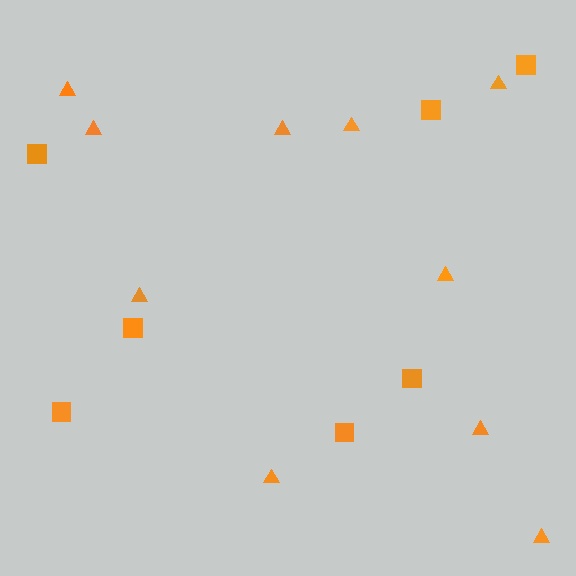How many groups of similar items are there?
There are 2 groups: one group of triangles (10) and one group of squares (7).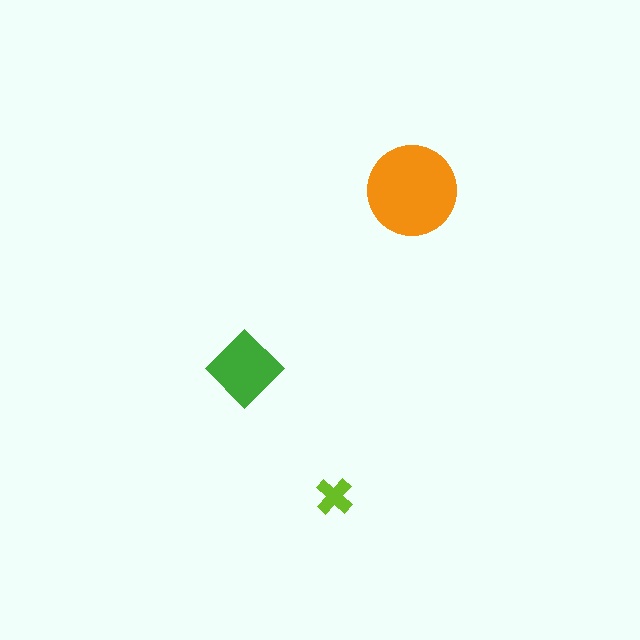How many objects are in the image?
There are 3 objects in the image.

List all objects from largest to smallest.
The orange circle, the green diamond, the lime cross.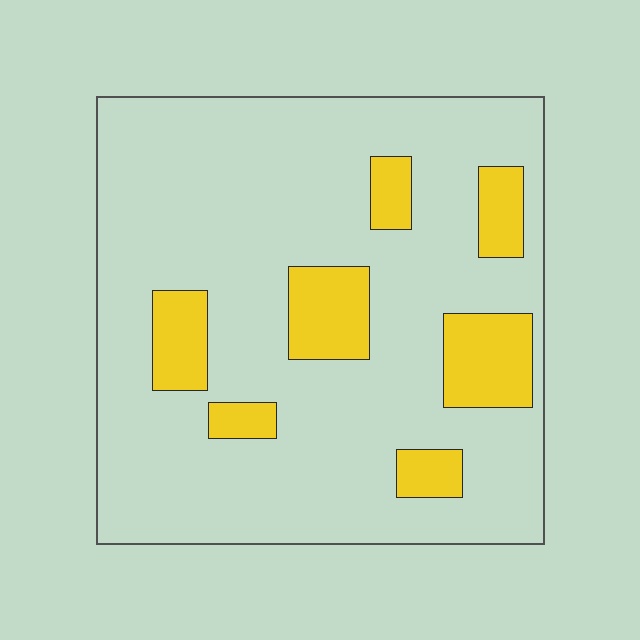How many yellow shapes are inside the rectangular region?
7.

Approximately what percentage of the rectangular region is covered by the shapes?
Approximately 15%.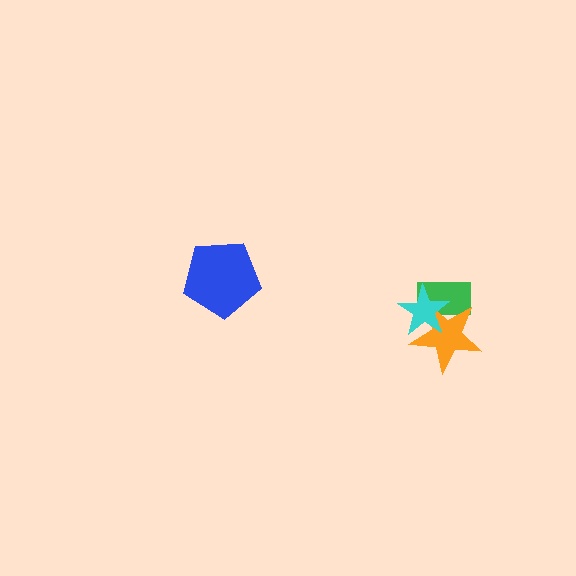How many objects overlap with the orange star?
2 objects overlap with the orange star.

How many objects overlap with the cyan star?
2 objects overlap with the cyan star.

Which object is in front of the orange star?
The cyan star is in front of the orange star.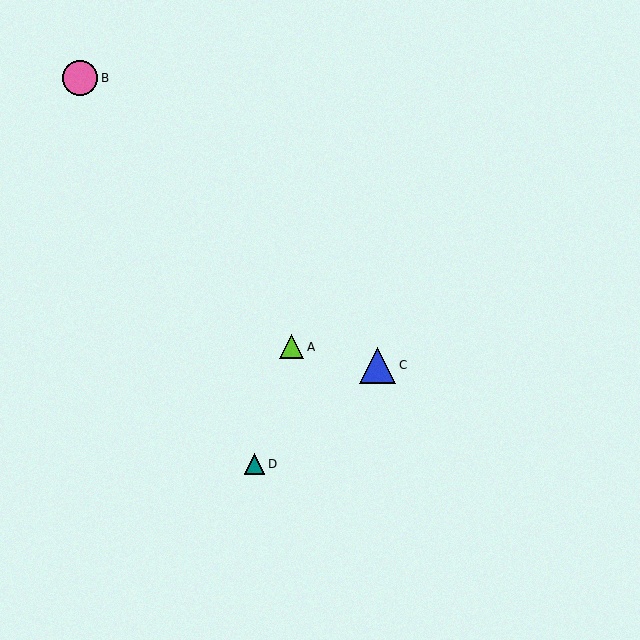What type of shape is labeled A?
Shape A is a lime triangle.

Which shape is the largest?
The blue triangle (labeled C) is the largest.